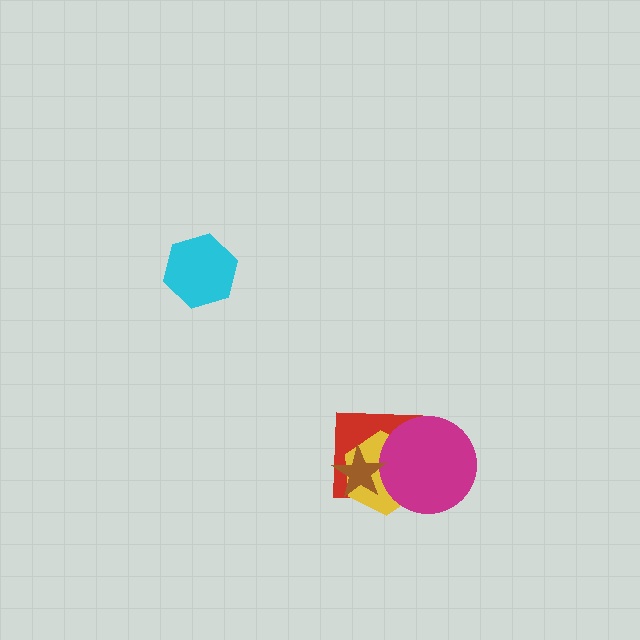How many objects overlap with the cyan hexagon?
0 objects overlap with the cyan hexagon.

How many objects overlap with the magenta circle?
3 objects overlap with the magenta circle.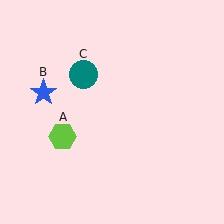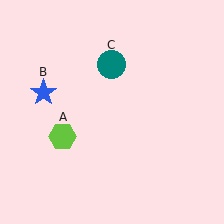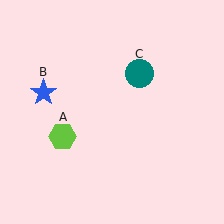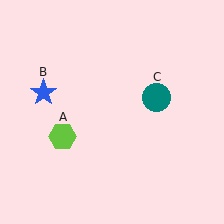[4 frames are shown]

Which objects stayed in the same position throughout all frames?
Lime hexagon (object A) and blue star (object B) remained stationary.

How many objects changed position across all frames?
1 object changed position: teal circle (object C).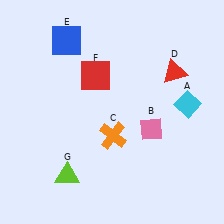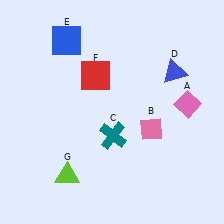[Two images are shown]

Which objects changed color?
A changed from cyan to pink. C changed from orange to teal. D changed from red to blue.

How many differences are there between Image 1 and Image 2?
There are 3 differences between the two images.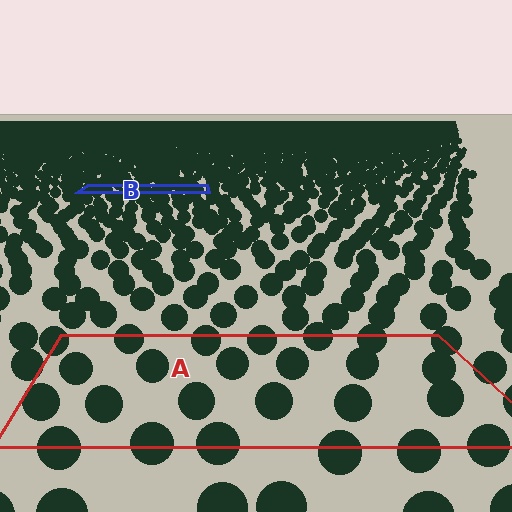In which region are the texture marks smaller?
The texture marks are smaller in region B, because it is farther away.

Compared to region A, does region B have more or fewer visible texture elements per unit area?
Region B has more texture elements per unit area — they are packed more densely because it is farther away.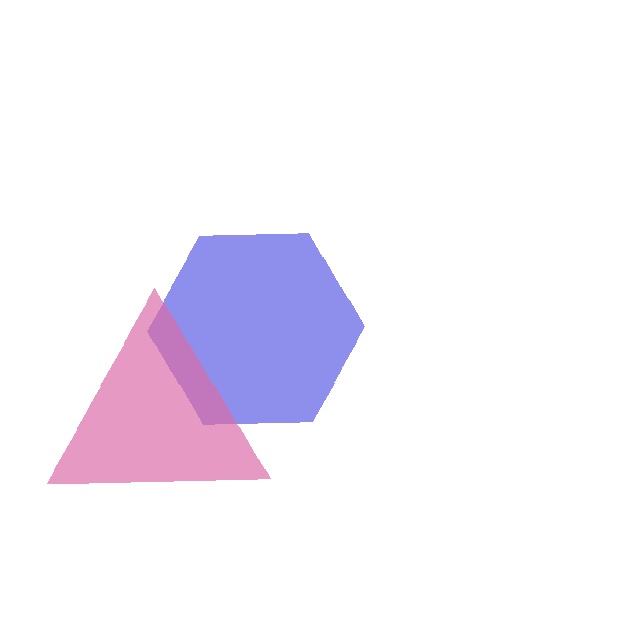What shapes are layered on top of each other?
The layered shapes are: a blue hexagon, a pink triangle.